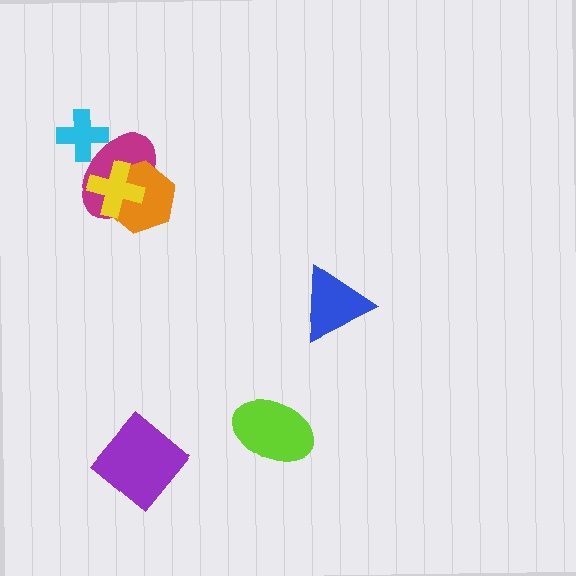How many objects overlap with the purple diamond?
0 objects overlap with the purple diamond.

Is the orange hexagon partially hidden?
Yes, it is partially covered by another shape.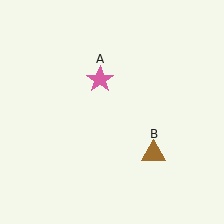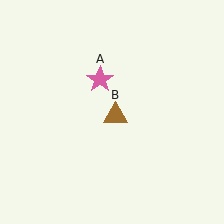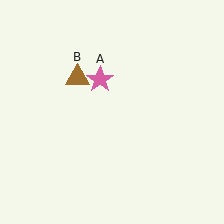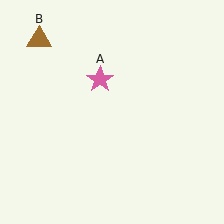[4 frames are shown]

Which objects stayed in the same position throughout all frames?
Pink star (object A) remained stationary.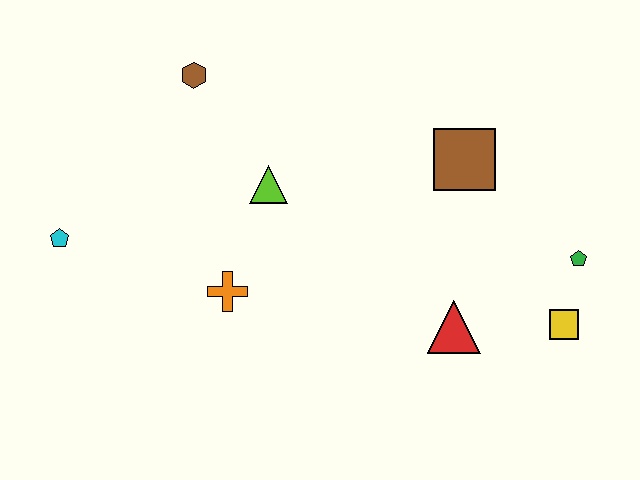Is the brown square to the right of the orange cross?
Yes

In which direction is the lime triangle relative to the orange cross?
The lime triangle is above the orange cross.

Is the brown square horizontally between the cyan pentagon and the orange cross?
No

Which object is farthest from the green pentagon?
The cyan pentagon is farthest from the green pentagon.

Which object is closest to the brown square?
The green pentagon is closest to the brown square.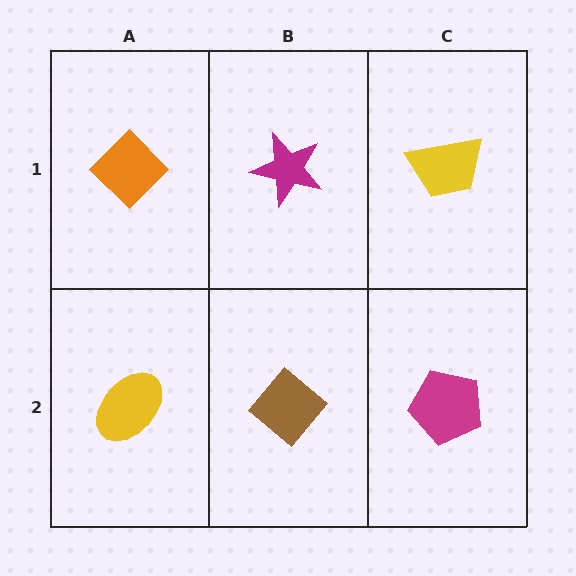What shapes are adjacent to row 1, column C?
A magenta pentagon (row 2, column C), a magenta star (row 1, column B).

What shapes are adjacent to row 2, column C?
A yellow trapezoid (row 1, column C), a brown diamond (row 2, column B).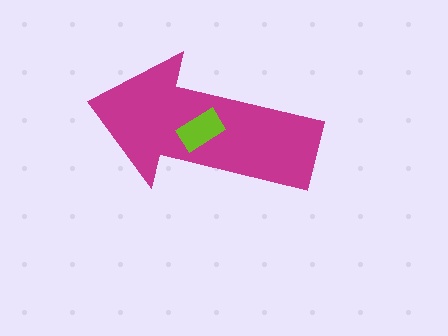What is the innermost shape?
The lime rectangle.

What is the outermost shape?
The magenta arrow.